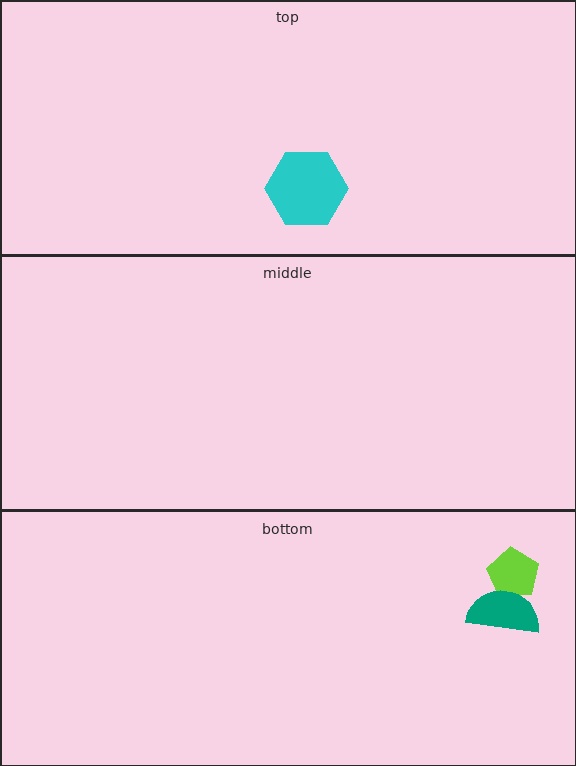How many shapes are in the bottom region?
2.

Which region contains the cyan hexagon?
The top region.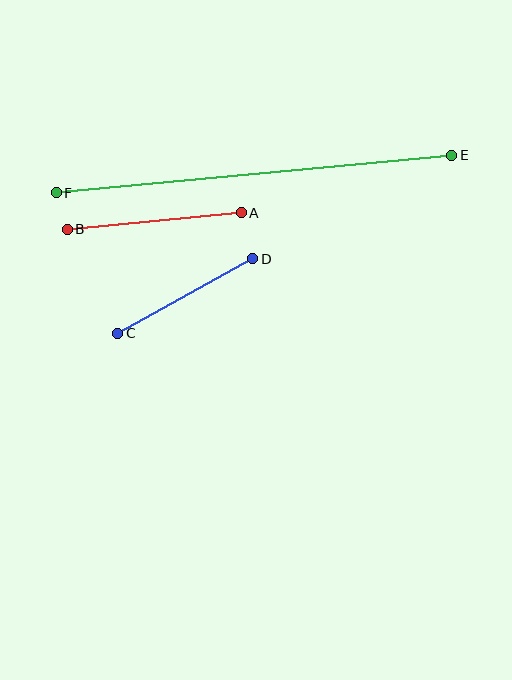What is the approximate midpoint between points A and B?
The midpoint is at approximately (154, 221) pixels.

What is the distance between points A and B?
The distance is approximately 175 pixels.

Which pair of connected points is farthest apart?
Points E and F are farthest apart.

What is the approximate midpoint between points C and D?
The midpoint is at approximately (185, 296) pixels.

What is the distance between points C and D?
The distance is approximately 154 pixels.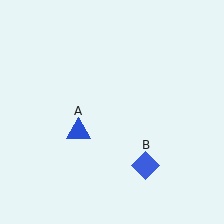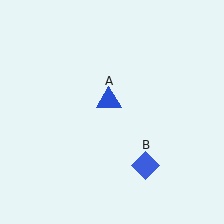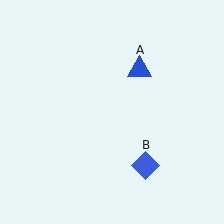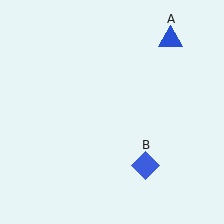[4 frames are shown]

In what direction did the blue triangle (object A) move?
The blue triangle (object A) moved up and to the right.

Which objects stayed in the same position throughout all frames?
Blue diamond (object B) remained stationary.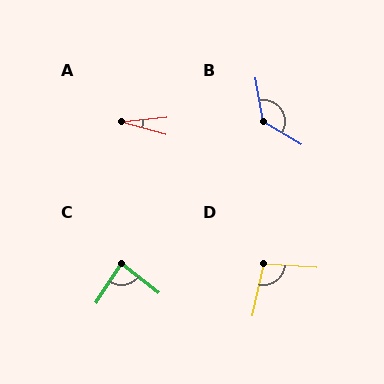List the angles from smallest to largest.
A (21°), C (85°), D (98°), B (131°).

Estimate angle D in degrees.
Approximately 98 degrees.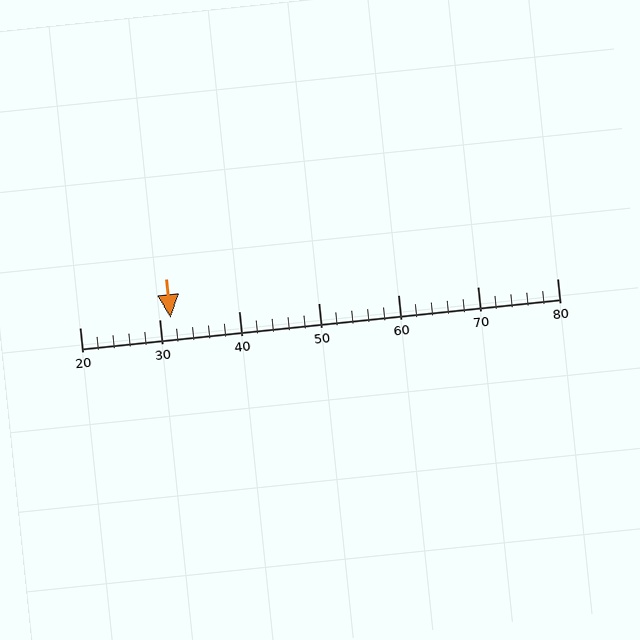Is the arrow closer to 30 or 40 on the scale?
The arrow is closer to 30.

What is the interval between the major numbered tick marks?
The major tick marks are spaced 10 units apart.